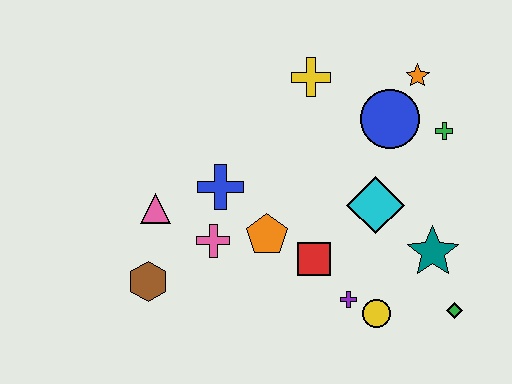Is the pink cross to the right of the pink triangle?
Yes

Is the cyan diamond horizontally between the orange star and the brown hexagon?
Yes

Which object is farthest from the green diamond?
The pink triangle is farthest from the green diamond.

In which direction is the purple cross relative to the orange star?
The purple cross is below the orange star.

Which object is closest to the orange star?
The blue circle is closest to the orange star.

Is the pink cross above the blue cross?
No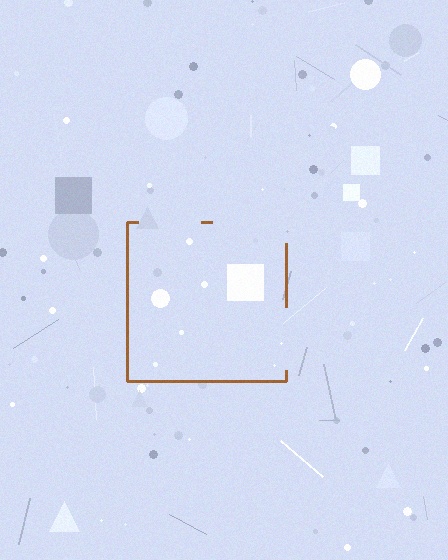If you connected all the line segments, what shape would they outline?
They would outline a square.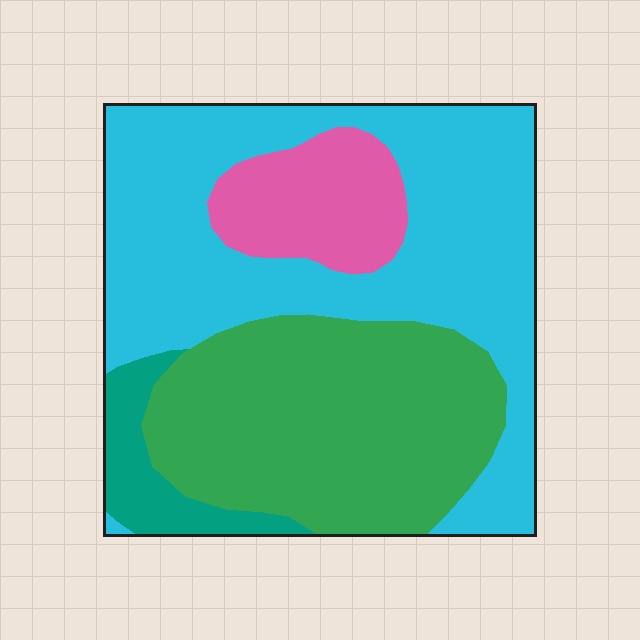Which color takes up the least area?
Teal, at roughly 5%.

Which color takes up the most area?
Cyan, at roughly 45%.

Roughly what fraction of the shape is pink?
Pink takes up about one eighth (1/8) of the shape.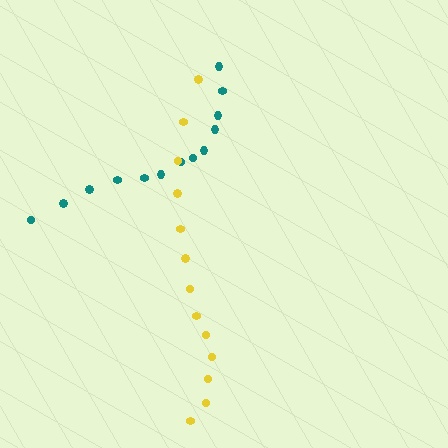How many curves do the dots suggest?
There are 2 distinct paths.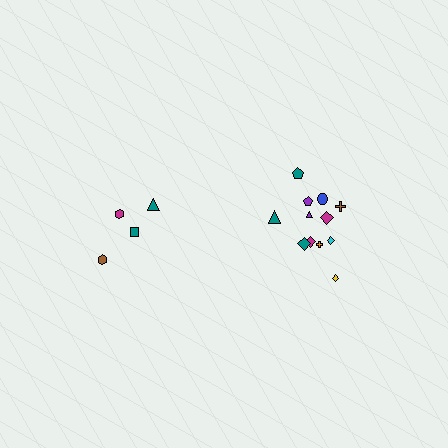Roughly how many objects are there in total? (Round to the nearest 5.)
Roughly 15 objects in total.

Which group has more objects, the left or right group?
The right group.